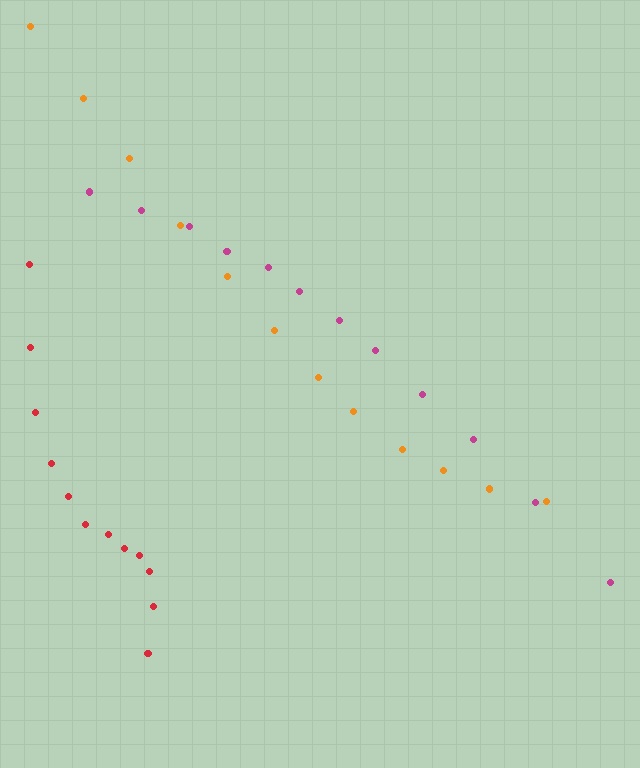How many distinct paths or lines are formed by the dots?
There are 3 distinct paths.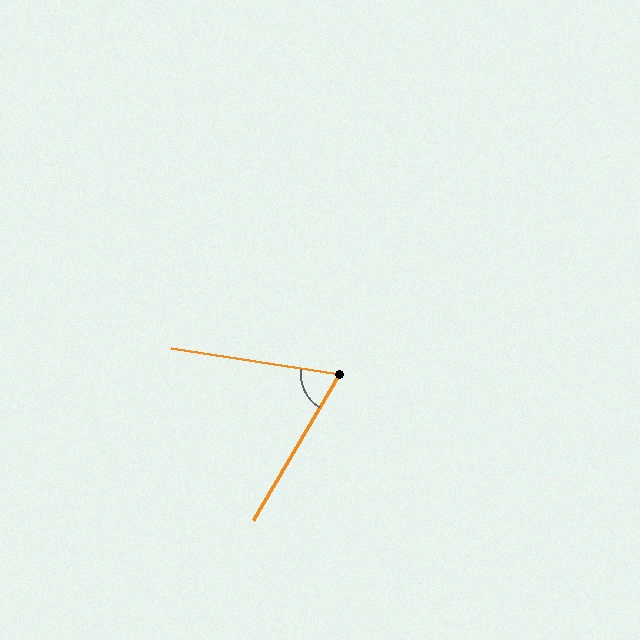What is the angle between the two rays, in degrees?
Approximately 68 degrees.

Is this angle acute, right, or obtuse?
It is acute.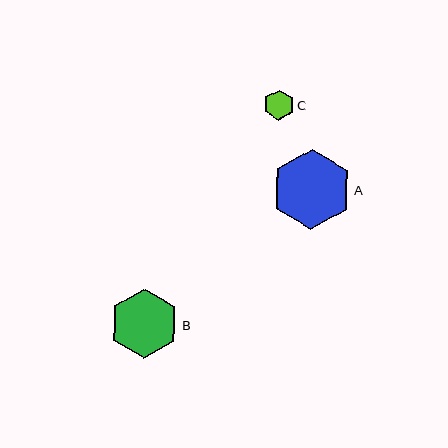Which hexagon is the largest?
Hexagon A is the largest with a size of approximately 80 pixels.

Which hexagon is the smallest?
Hexagon C is the smallest with a size of approximately 30 pixels.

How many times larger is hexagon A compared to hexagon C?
Hexagon A is approximately 2.6 times the size of hexagon C.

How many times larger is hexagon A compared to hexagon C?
Hexagon A is approximately 2.6 times the size of hexagon C.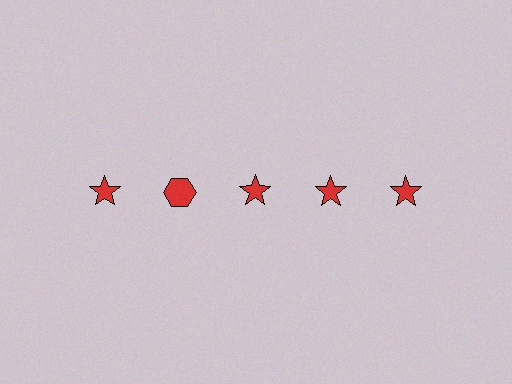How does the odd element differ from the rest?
It has a different shape: hexagon instead of star.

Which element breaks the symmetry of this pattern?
The red hexagon in the top row, second from left column breaks the symmetry. All other shapes are red stars.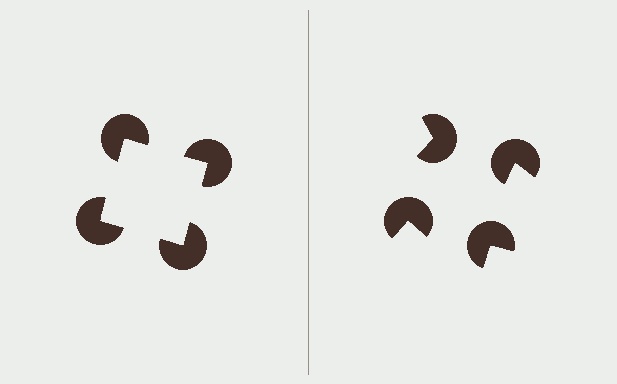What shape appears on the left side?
An illusory square.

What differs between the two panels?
The pac-man discs are positioned identically on both sides; only the wedge orientations differ. On the left they align to a square; on the right they are misaligned.